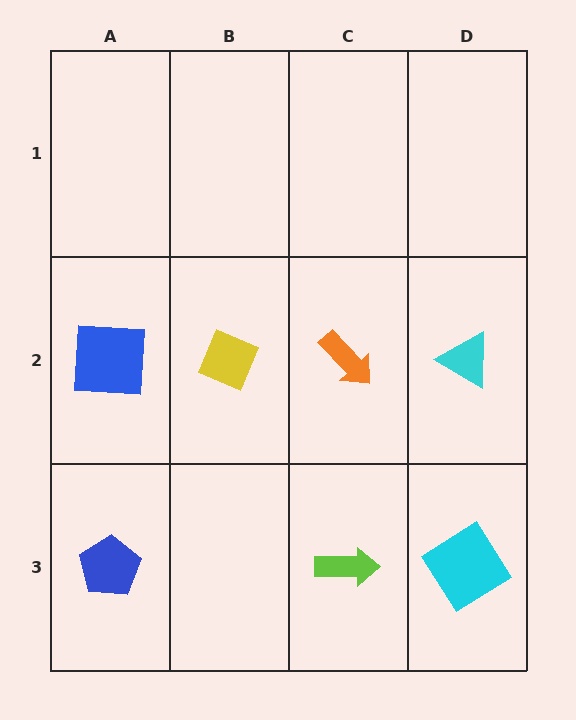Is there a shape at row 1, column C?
No, that cell is empty.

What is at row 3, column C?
A lime arrow.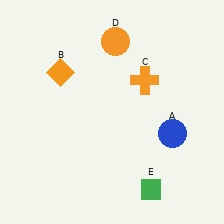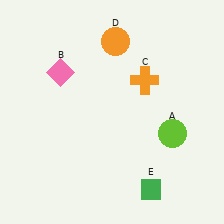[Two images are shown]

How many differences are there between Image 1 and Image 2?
There are 2 differences between the two images.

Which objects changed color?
A changed from blue to lime. B changed from orange to pink.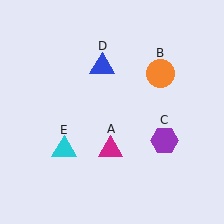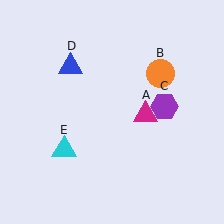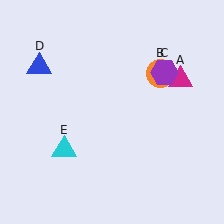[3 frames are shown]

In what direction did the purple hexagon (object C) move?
The purple hexagon (object C) moved up.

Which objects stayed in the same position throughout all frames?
Orange circle (object B) and cyan triangle (object E) remained stationary.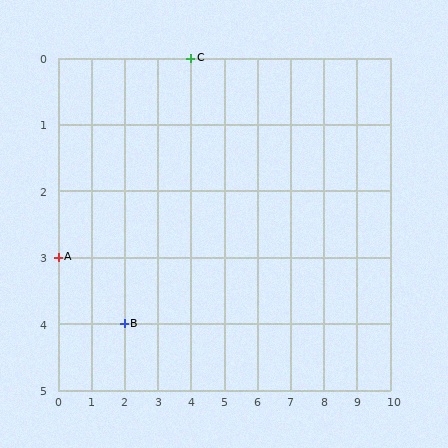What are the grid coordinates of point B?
Point B is at grid coordinates (2, 4).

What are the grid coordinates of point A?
Point A is at grid coordinates (0, 3).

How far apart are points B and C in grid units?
Points B and C are 2 columns and 4 rows apart (about 4.5 grid units diagonally).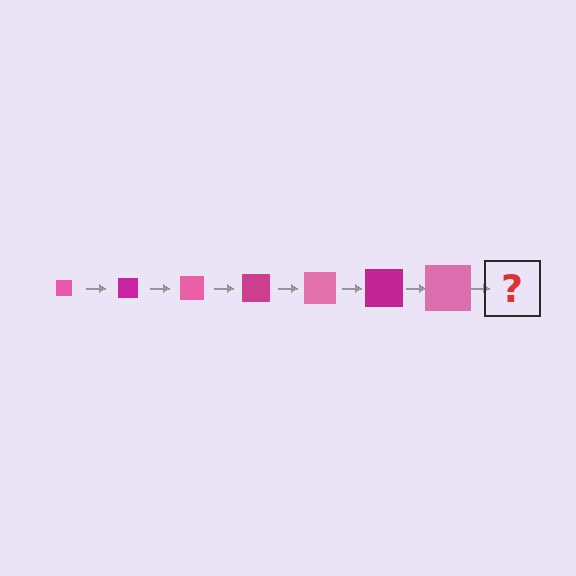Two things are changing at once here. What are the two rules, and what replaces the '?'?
The two rules are that the square grows larger each step and the color cycles through pink and magenta. The '?' should be a magenta square, larger than the previous one.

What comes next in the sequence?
The next element should be a magenta square, larger than the previous one.